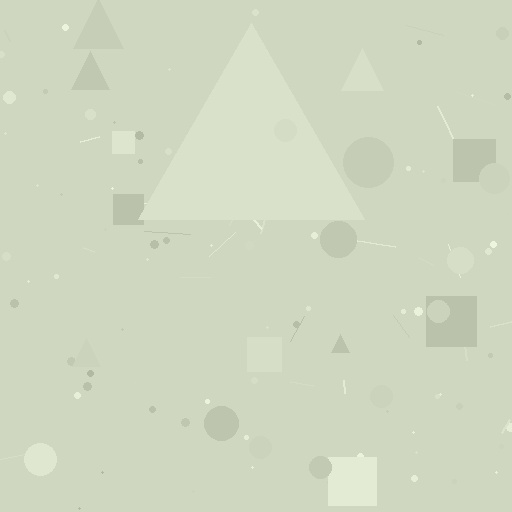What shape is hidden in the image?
A triangle is hidden in the image.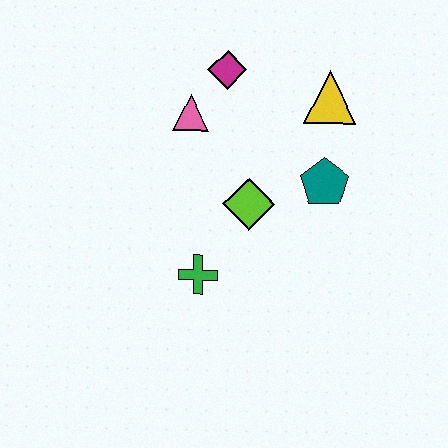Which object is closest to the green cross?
The lime diamond is closest to the green cross.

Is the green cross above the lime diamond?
No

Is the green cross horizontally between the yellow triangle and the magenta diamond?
No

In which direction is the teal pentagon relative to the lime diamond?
The teal pentagon is to the right of the lime diamond.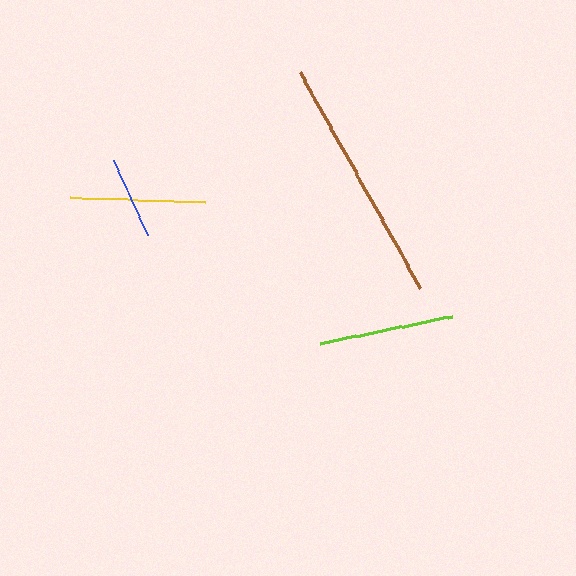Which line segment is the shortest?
The blue line is the shortest at approximately 82 pixels.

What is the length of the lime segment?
The lime segment is approximately 136 pixels long.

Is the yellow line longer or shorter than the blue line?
The yellow line is longer than the blue line.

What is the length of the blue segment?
The blue segment is approximately 82 pixels long.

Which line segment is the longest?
The brown line is the longest at approximately 247 pixels.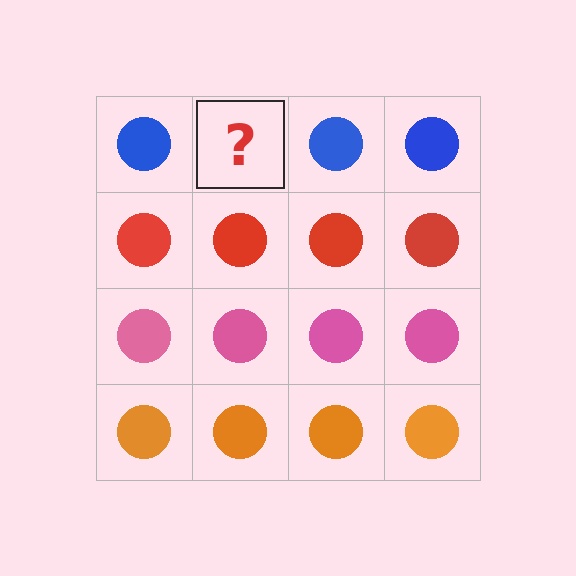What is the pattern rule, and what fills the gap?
The rule is that each row has a consistent color. The gap should be filled with a blue circle.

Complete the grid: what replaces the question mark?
The question mark should be replaced with a blue circle.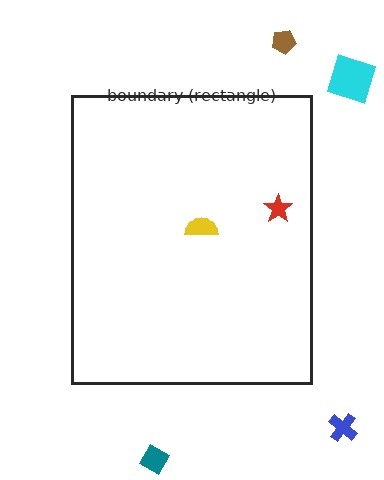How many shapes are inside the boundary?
2 inside, 4 outside.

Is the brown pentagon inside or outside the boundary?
Outside.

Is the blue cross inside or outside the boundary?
Outside.